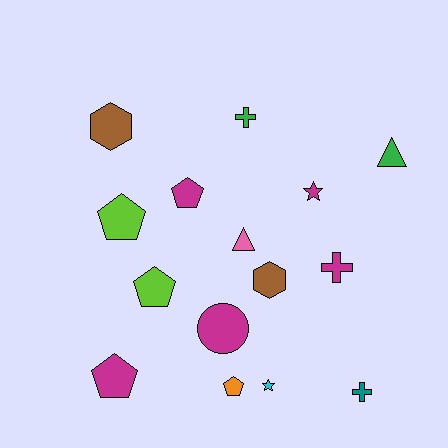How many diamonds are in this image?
There are no diamonds.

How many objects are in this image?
There are 15 objects.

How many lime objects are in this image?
There are 2 lime objects.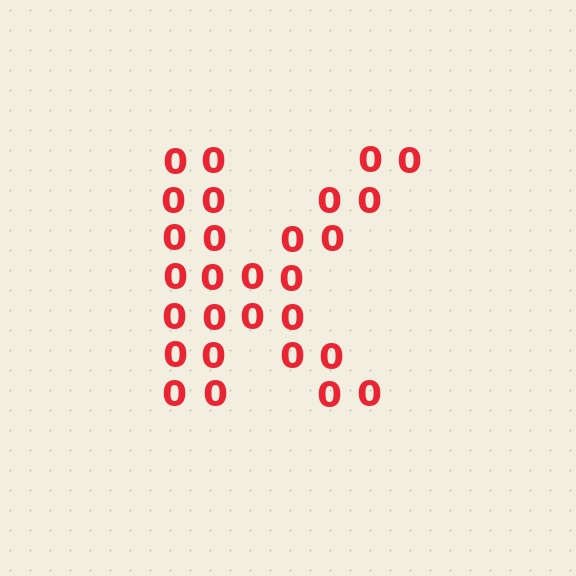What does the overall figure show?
The overall figure shows the letter K.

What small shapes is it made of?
It is made of small digit 0's.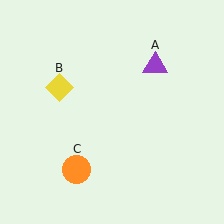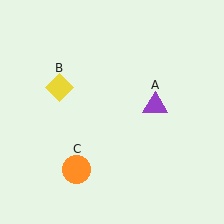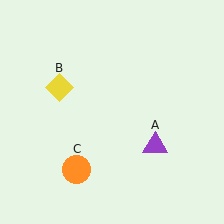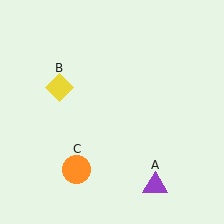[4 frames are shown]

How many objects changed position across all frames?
1 object changed position: purple triangle (object A).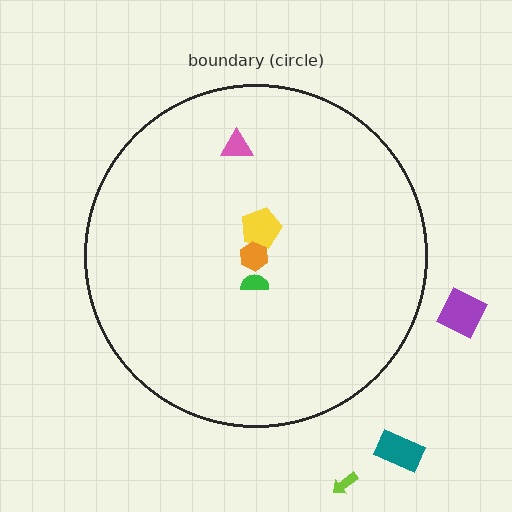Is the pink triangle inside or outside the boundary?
Inside.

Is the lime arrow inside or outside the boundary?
Outside.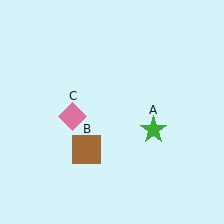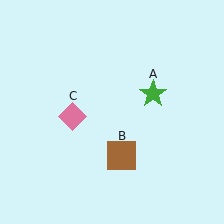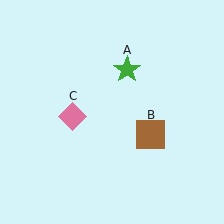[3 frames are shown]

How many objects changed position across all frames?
2 objects changed position: green star (object A), brown square (object B).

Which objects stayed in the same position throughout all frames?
Pink diamond (object C) remained stationary.